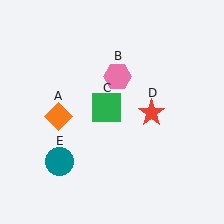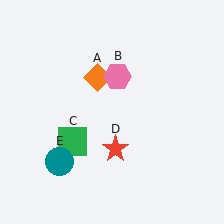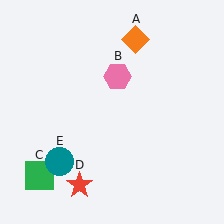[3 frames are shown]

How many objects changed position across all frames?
3 objects changed position: orange diamond (object A), green square (object C), red star (object D).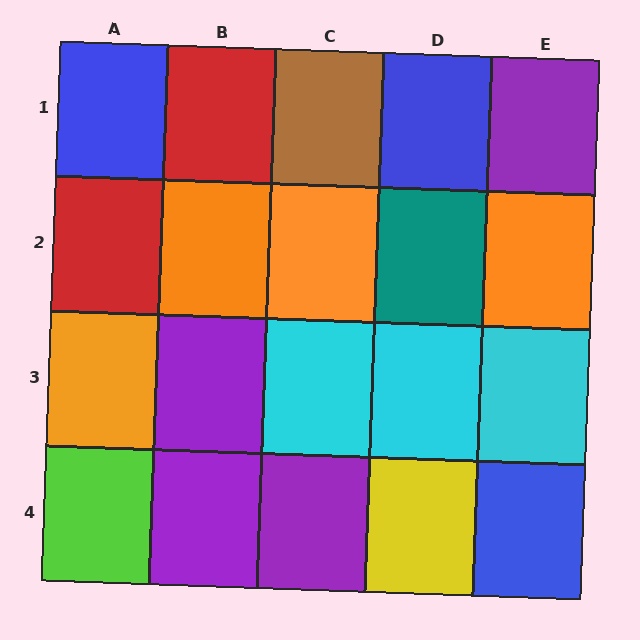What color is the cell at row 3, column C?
Cyan.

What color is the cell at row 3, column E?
Cyan.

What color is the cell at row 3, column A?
Orange.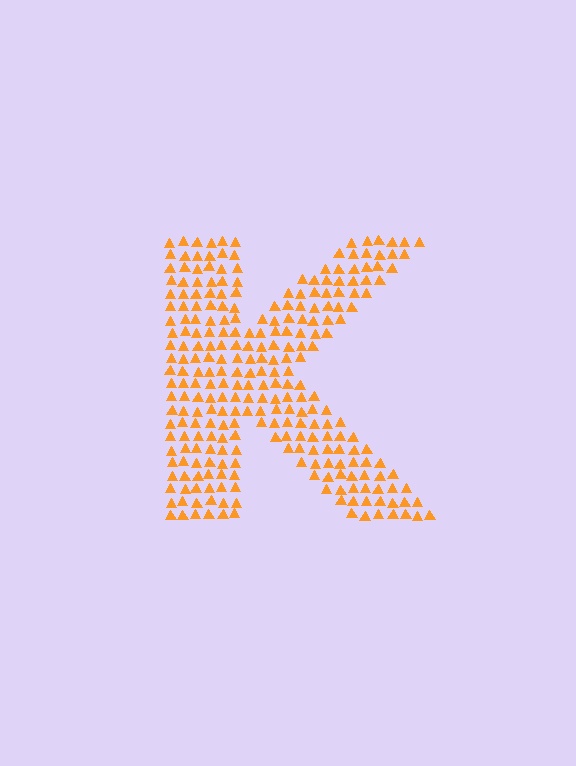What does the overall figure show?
The overall figure shows the letter K.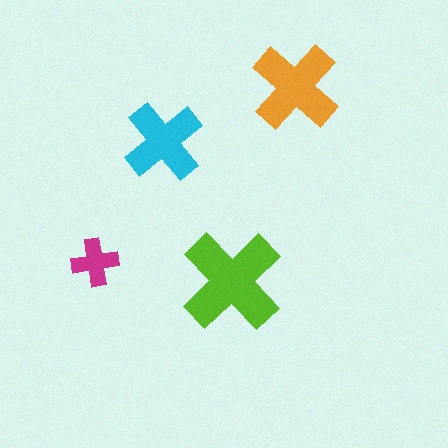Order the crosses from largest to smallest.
the lime one, the orange one, the cyan one, the magenta one.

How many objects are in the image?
There are 4 objects in the image.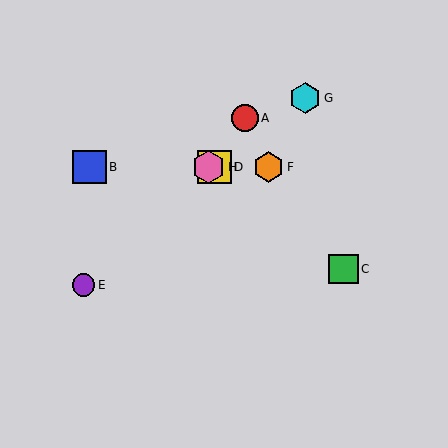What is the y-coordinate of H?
Object H is at y≈167.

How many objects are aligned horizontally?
4 objects (B, D, F, H) are aligned horizontally.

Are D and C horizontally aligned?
No, D is at y≈167 and C is at y≈269.